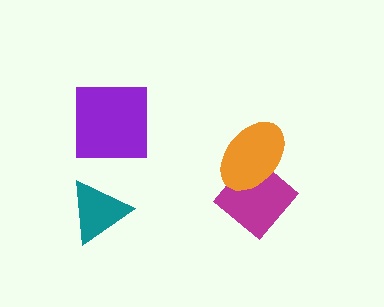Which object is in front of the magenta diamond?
The orange ellipse is in front of the magenta diamond.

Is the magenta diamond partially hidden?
Yes, it is partially covered by another shape.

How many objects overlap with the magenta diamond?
1 object overlaps with the magenta diamond.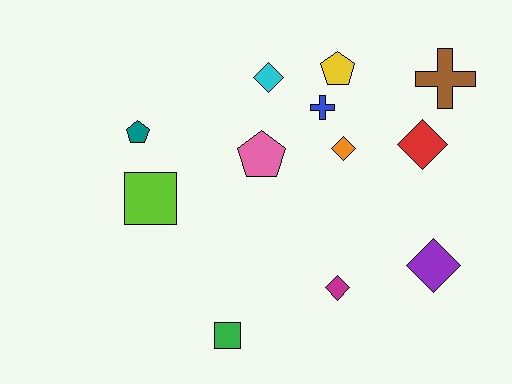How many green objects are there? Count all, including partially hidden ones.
There is 1 green object.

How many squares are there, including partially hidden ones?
There are 2 squares.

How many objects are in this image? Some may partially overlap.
There are 12 objects.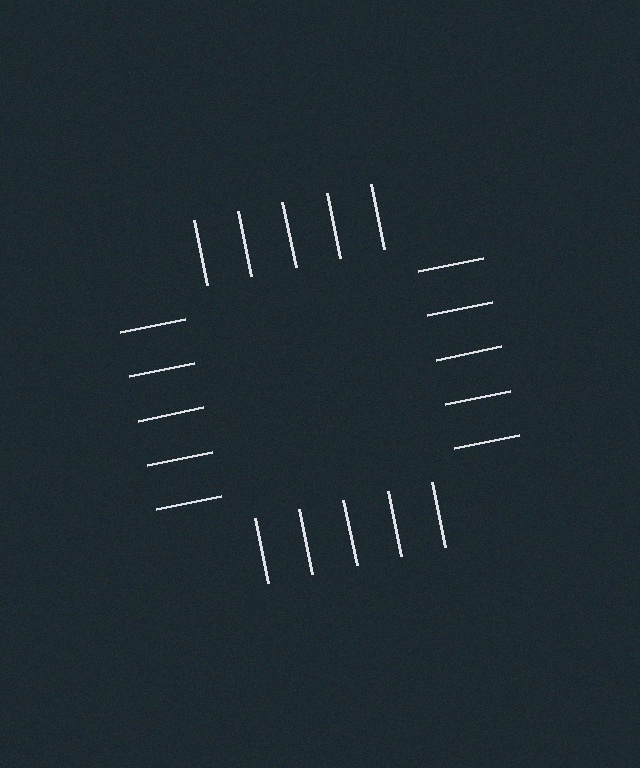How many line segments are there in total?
20 — 5 along each of the 4 edges.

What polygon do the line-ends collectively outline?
An illusory square — the line segments terminate on its edges but no continuous stroke is drawn.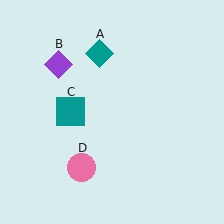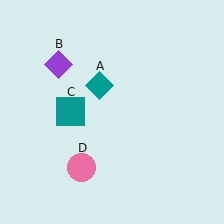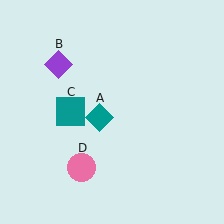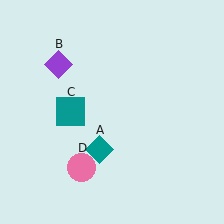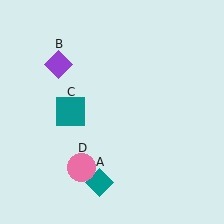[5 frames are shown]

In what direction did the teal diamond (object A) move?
The teal diamond (object A) moved down.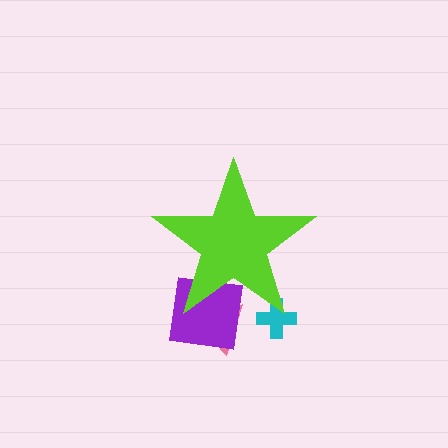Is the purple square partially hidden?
Yes, the purple square is partially hidden behind the lime star.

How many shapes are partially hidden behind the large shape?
3 shapes are partially hidden.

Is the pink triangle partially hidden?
Yes, the pink triangle is partially hidden behind the lime star.